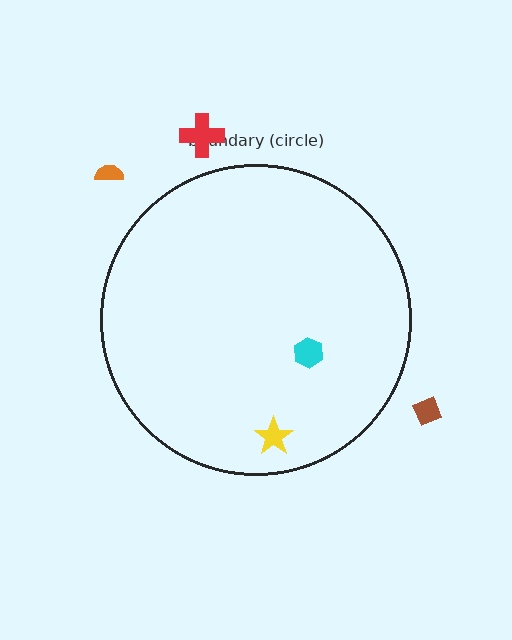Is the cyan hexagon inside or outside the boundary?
Inside.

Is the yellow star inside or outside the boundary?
Inside.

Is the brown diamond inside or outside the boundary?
Outside.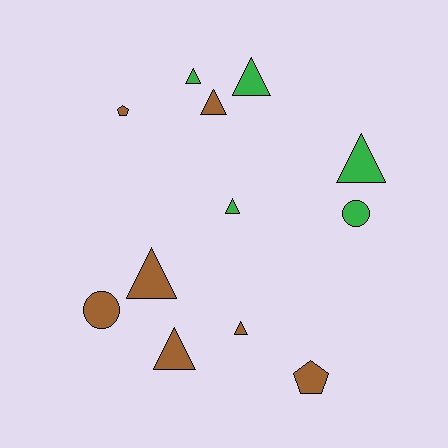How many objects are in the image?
There are 12 objects.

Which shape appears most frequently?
Triangle, with 8 objects.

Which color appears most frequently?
Brown, with 7 objects.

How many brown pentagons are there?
There are 2 brown pentagons.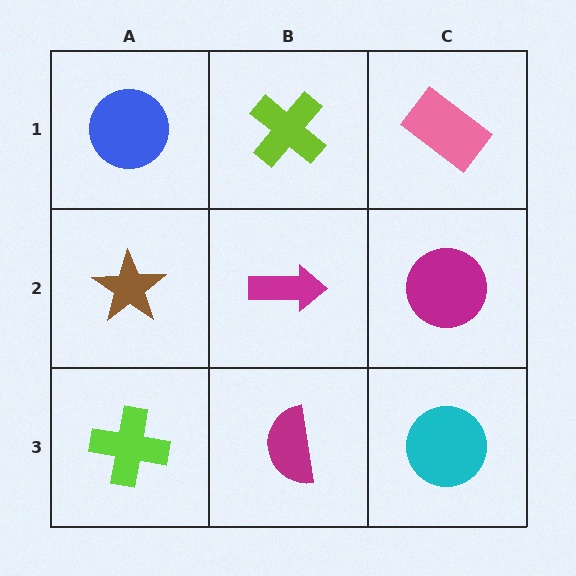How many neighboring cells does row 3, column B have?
3.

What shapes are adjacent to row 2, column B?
A lime cross (row 1, column B), a magenta semicircle (row 3, column B), a brown star (row 2, column A), a magenta circle (row 2, column C).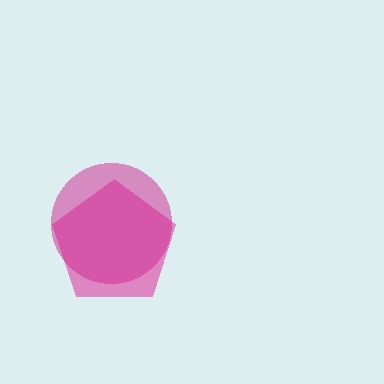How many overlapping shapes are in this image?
There are 2 overlapping shapes in the image.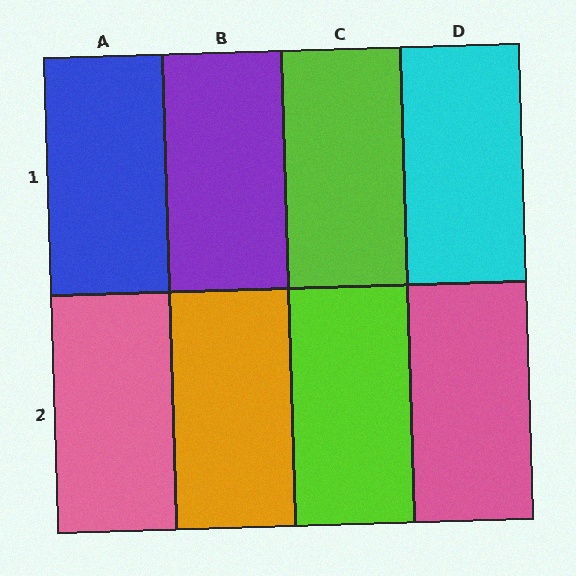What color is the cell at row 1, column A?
Blue.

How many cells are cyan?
1 cell is cyan.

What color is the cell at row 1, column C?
Lime.